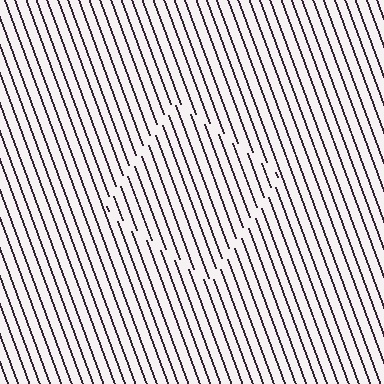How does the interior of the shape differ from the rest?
The interior of the shape contains the same grating, shifted by half a period — the contour is defined by the phase discontinuity where line-ends from the inner and outer gratings abut.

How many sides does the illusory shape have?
4 sides — the line-ends trace a square.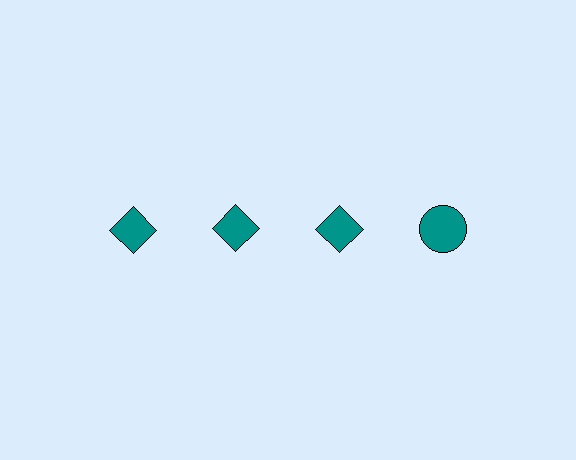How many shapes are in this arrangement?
There are 4 shapes arranged in a grid pattern.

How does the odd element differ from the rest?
It has a different shape: circle instead of diamond.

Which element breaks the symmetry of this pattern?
The teal circle in the top row, second from right column breaks the symmetry. All other shapes are teal diamonds.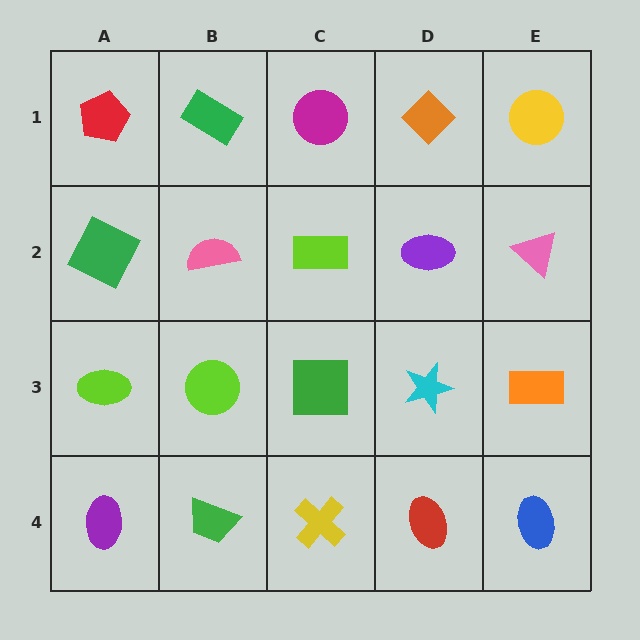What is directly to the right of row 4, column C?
A red ellipse.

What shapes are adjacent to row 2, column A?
A red pentagon (row 1, column A), a lime ellipse (row 3, column A), a pink semicircle (row 2, column B).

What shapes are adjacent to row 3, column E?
A pink triangle (row 2, column E), a blue ellipse (row 4, column E), a cyan star (row 3, column D).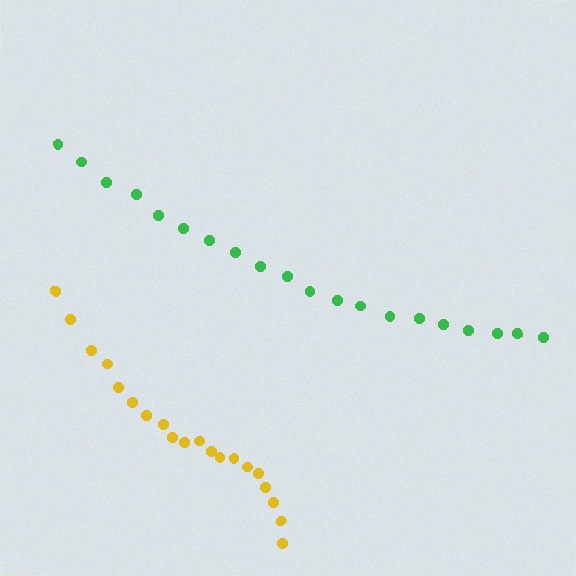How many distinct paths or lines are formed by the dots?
There are 2 distinct paths.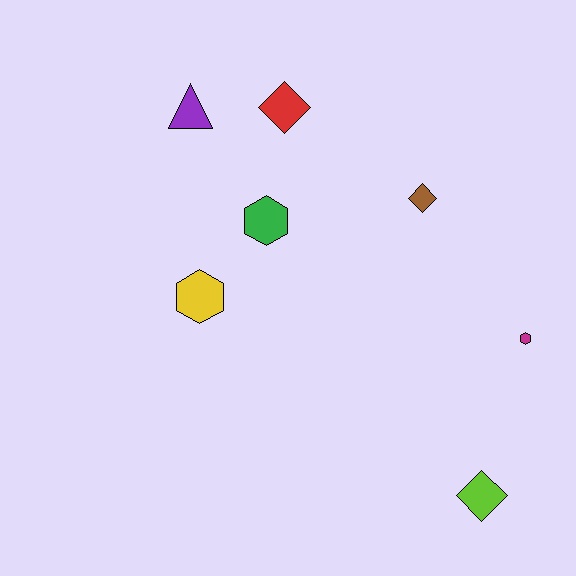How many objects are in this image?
There are 7 objects.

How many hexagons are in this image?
There are 3 hexagons.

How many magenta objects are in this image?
There is 1 magenta object.